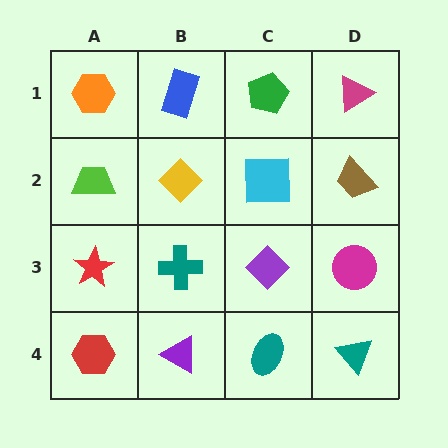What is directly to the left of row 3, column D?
A purple diamond.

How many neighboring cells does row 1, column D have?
2.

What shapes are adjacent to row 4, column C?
A purple diamond (row 3, column C), a purple triangle (row 4, column B), a teal triangle (row 4, column D).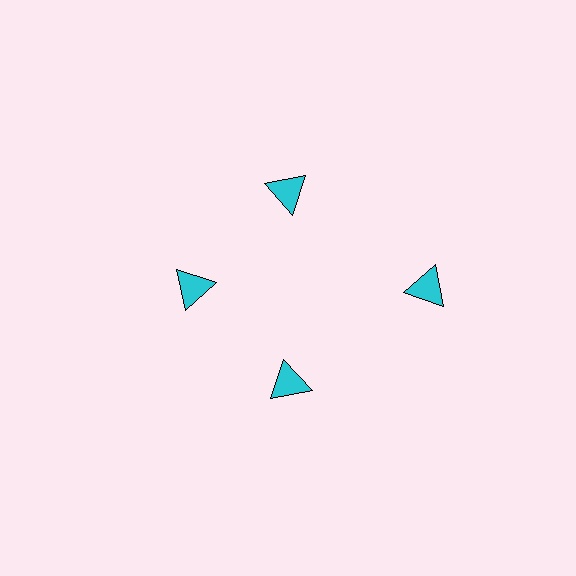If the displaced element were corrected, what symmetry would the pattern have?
It would have 4-fold rotational symmetry — the pattern would map onto itself every 90 degrees.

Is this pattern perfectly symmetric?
No. The 4 cyan triangles are arranged in a ring, but one element near the 3 o'clock position is pushed outward from the center, breaking the 4-fold rotational symmetry.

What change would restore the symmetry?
The symmetry would be restored by moving it inward, back onto the ring so that all 4 triangles sit at equal angles and equal distance from the center.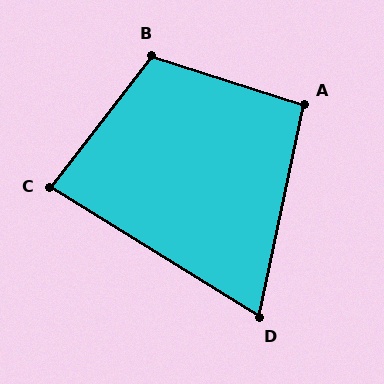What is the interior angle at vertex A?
Approximately 96 degrees (obtuse).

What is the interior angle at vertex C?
Approximately 84 degrees (acute).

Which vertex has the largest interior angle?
B, at approximately 110 degrees.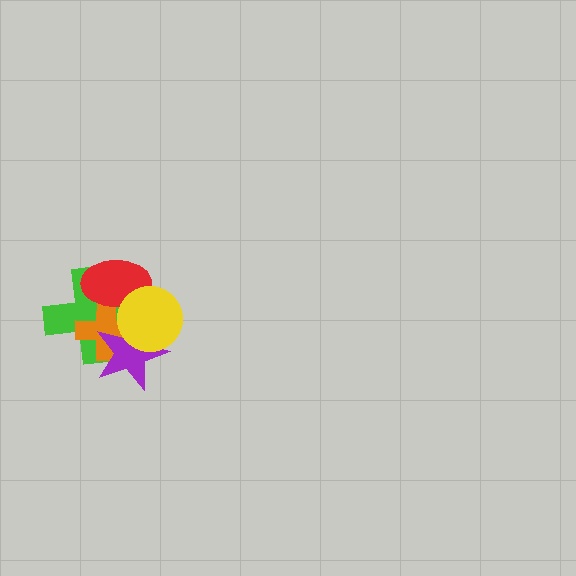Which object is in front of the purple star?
The yellow circle is in front of the purple star.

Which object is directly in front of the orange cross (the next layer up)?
The purple star is directly in front of the orange cross.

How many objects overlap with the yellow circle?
4 objects overlap with the yellow circle.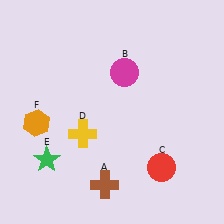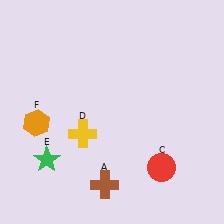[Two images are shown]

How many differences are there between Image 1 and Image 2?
There is 1 difference between the two images.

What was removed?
The magenta circle (B) was removed in Image 2.